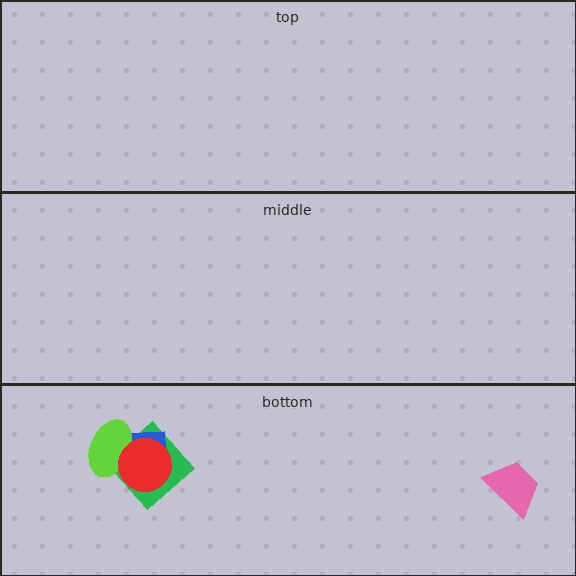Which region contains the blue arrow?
The bottom region.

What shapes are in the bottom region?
The green diamond, the blue arrow, the pink trapezoid, the lime ellipse, the red circle.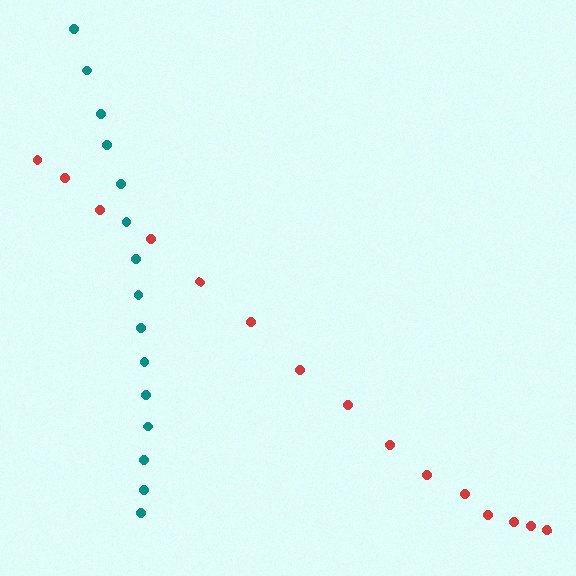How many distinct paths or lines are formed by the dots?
There are 2 distinct paths.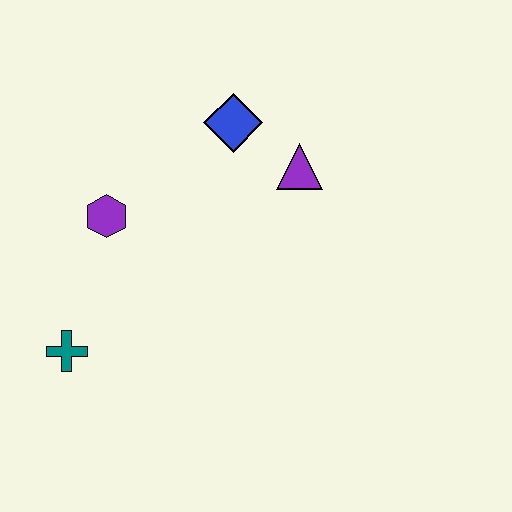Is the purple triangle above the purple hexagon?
Yes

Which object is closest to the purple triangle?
The blue diamond is closest to the purple triangle.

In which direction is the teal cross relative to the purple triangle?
The teal cross is to the left of the purple triangle.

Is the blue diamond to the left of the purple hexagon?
No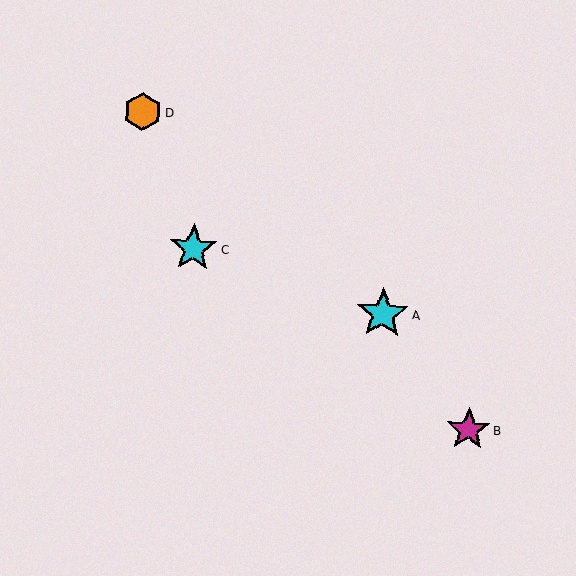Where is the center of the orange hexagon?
The center of the orange hexagon is at (142, 112).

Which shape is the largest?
The cyan star (labeled A) is the largest.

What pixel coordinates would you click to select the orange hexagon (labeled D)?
Click at (142, 112) to select the orange hexagon D.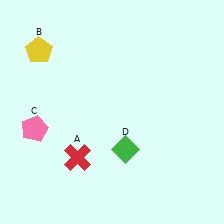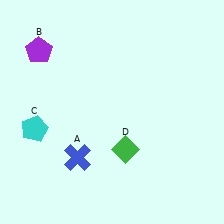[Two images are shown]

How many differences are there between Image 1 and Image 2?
There are 3 differences between the two images.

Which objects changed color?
A changed from red to blue. B changed from yellow to purple. C changed from pink to cyan.